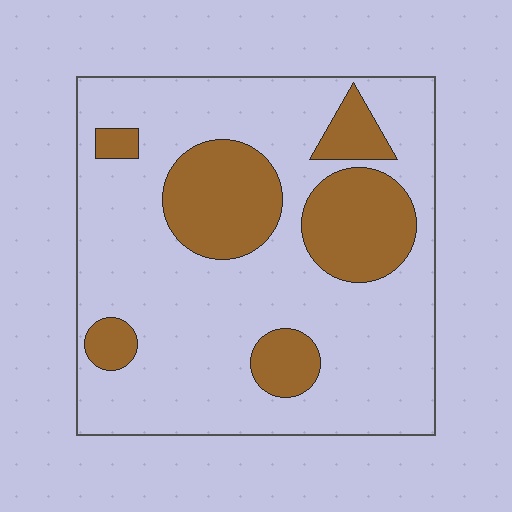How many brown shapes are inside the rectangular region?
6.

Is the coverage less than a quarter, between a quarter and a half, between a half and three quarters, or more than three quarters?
Between a quarter and a half.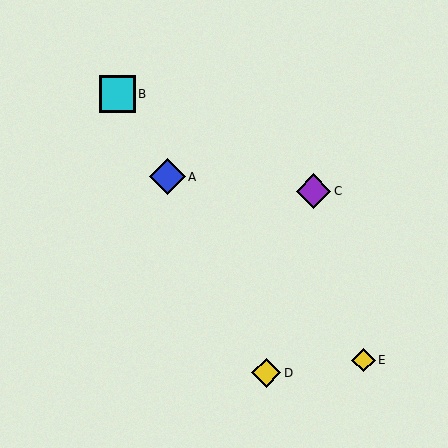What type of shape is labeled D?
Shape D is a yellow diamond.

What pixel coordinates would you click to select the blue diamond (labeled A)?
Click at (167, 177) to select the blue diamond A.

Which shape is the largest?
The cyan square (labeled B) is the largest.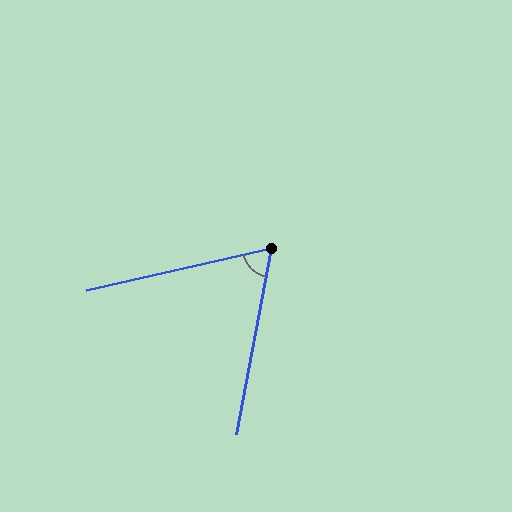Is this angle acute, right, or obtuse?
It is acute.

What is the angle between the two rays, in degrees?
Approximately 67 degrees.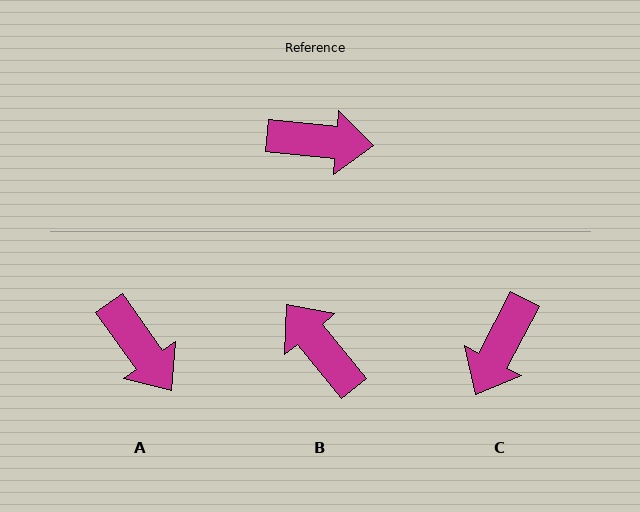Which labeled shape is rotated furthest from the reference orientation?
B, about 134 degrees away.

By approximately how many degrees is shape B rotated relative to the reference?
Approximately 134 degrees counter-clockwise.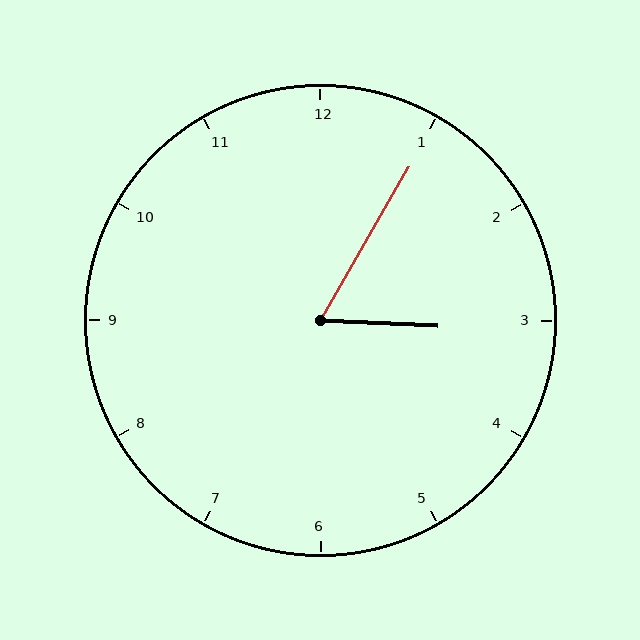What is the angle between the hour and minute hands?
Approximately 62 degrees.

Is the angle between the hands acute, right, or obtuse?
It is acute.